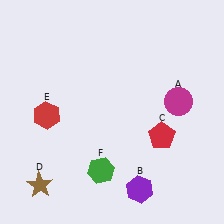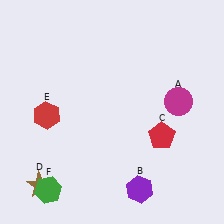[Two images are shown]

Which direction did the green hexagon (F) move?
The green hexagon (F) moved left.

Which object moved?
The green hexagon (F) moved left.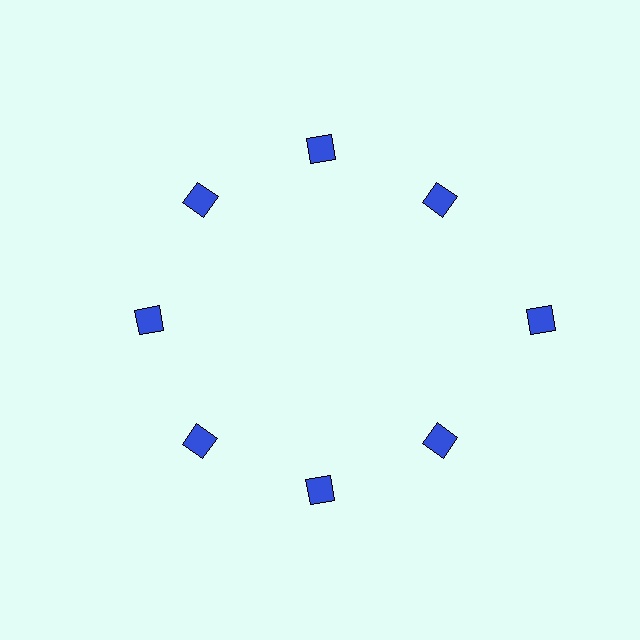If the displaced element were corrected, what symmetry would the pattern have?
It would have 8-fold rotational symmetry — the pattern would map onto itself every 45 degrees.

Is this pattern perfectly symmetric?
No. The 8 blue squares are arranged in a ring, but one element near the 3 o'clock position is pushed outward from the center, breaking the 8-fold rotational symmetry.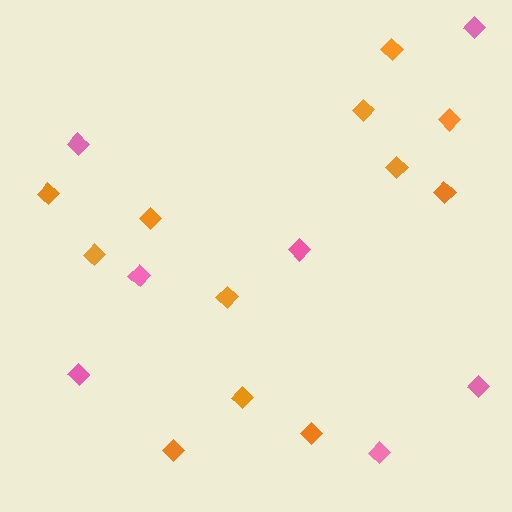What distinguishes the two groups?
There are 2 groups: one group of pink diamonds (7) and one group of orange diamonds (12).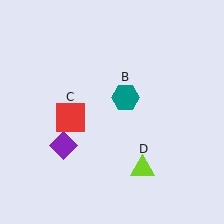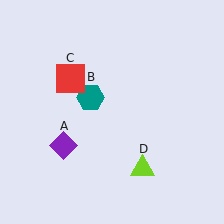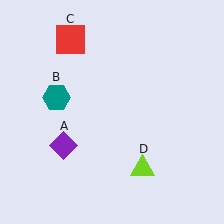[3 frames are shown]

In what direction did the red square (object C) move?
The red square (object C) moved up.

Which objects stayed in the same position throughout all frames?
Purple diamond (object A) and lime triangle (object D) remained stationary.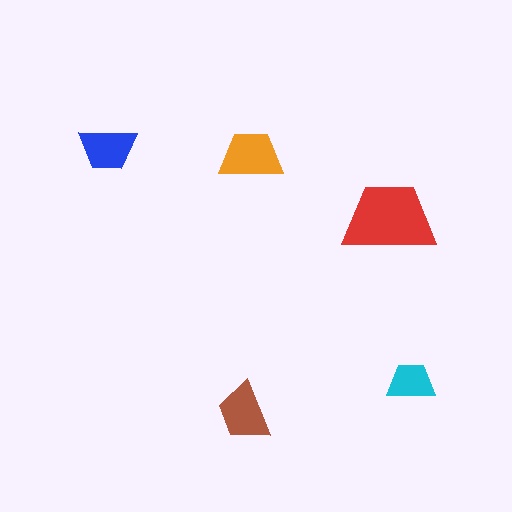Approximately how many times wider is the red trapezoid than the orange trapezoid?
About 1.5 times wider.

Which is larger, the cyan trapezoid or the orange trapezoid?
The orange one.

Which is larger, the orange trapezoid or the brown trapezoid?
The orange one.